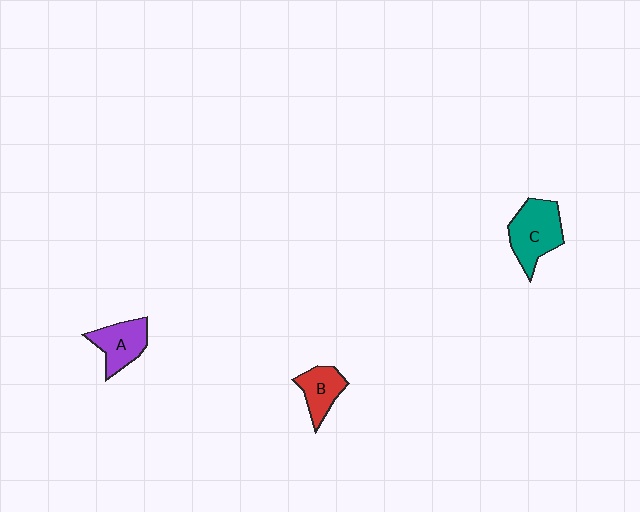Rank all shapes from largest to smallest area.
From largest to smallest: C (teal), A (purple), B (red).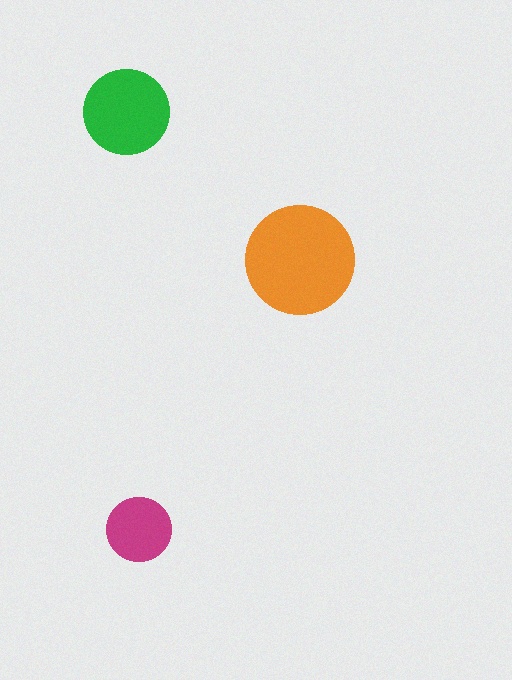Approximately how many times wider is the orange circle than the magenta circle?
About 1.5 times wider.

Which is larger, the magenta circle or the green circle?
The green one.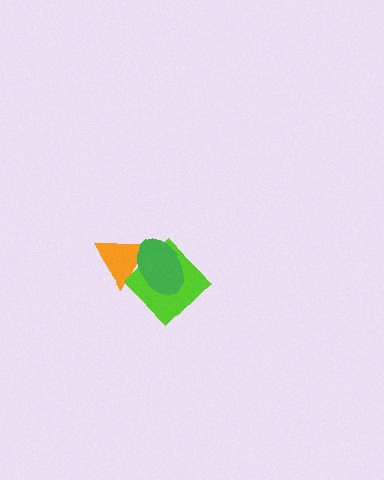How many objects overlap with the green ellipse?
2 objects overlap with the green ellipse.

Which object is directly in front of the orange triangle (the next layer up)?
The lime diamond is directly in front of the orange triangle.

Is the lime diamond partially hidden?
Yes, it is partially covered by another shape.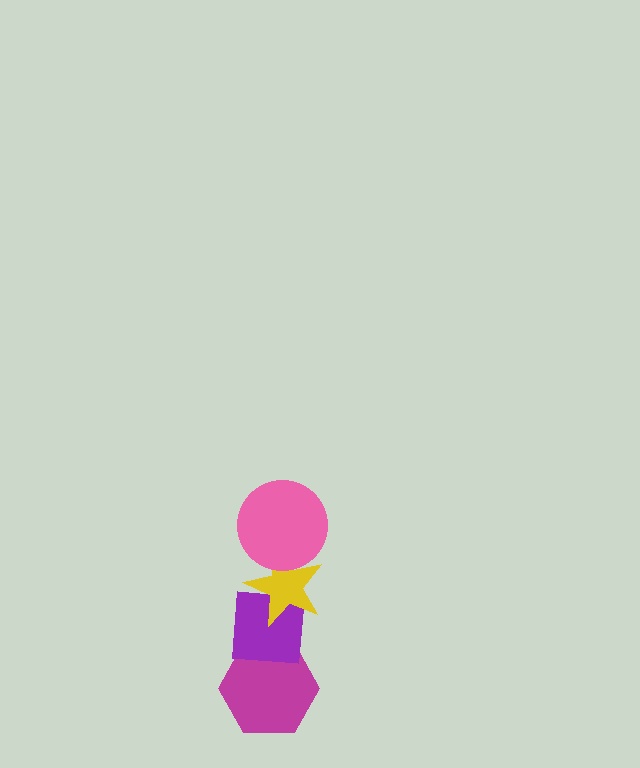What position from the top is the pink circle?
The pink circle is 1st from the top.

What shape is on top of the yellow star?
The pink circle is on top of the yellow star.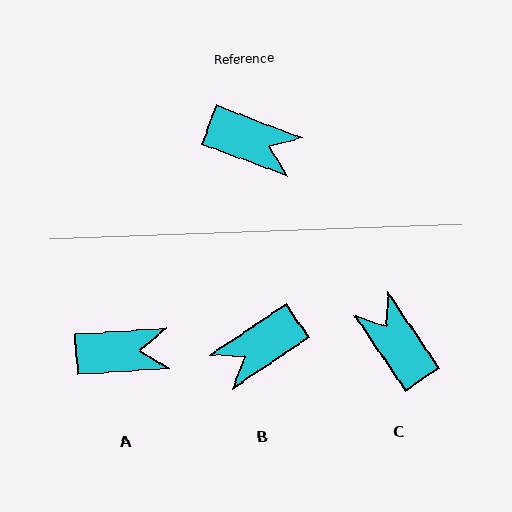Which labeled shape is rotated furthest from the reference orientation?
C, about 145 degrees away.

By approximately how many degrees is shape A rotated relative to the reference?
Approximately 25 degrees counter-clockwise.